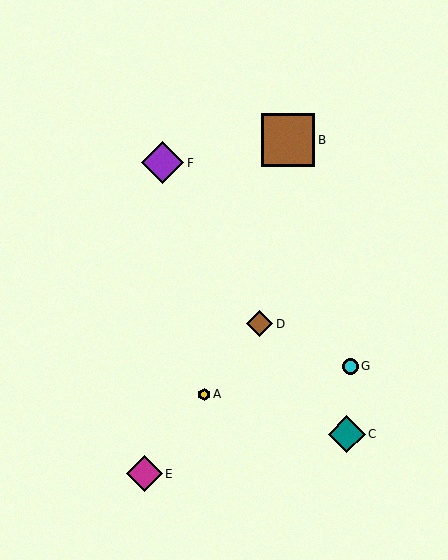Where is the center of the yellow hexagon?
The center of the yellow hexagon is at (204, 394).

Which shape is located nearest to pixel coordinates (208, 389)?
The yellow hexagon (labeled A) at (204, 394) is nearest to that location.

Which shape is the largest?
The brown square (labeled B) is the largest.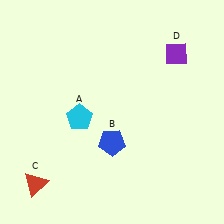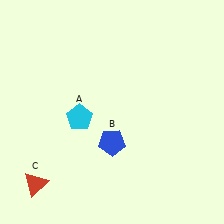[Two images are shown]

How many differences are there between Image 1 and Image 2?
There is 1 difference between the two images.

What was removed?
The purple diamond (D) was removed in Image 2.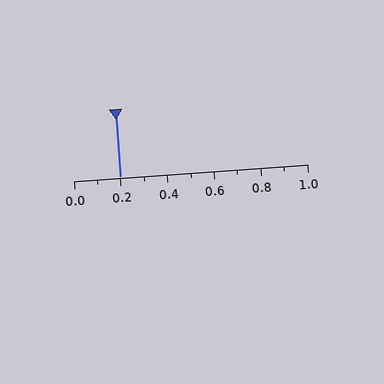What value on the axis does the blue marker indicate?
The marker indicates approximately 0.2.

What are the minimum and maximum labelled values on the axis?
The axis runs from 0.0 to 1.0.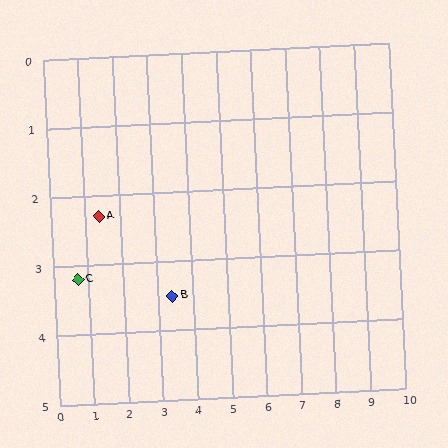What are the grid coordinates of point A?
Point A is at approximately (1.4, 2.3).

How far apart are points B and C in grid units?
Points B and C are about 2.7 grid units apart.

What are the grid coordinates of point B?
Point B is at approximately (3.4, 3.5).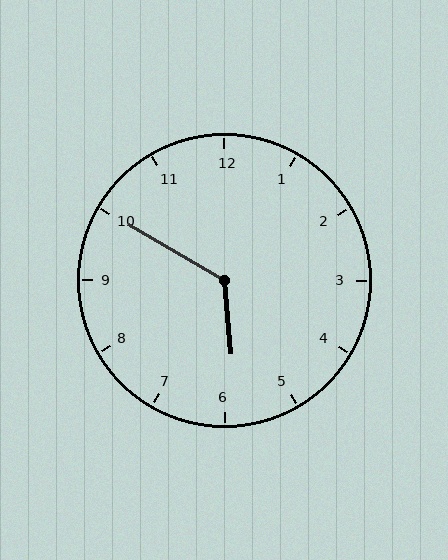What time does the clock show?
5:50.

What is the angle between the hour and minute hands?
Approximately 125 degrees.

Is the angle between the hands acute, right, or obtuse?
It is obtuse.